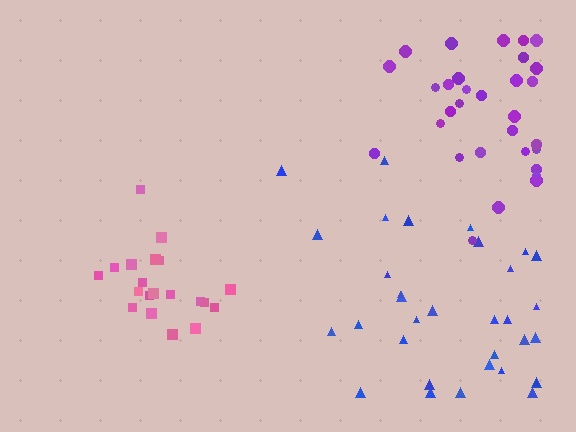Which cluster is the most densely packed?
Pink.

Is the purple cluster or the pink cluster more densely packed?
Pink.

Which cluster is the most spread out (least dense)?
Blue.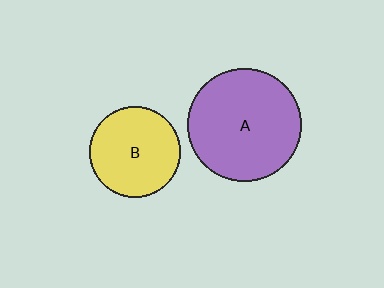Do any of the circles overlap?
No, none of the circles overlap.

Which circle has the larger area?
Circle A (purple).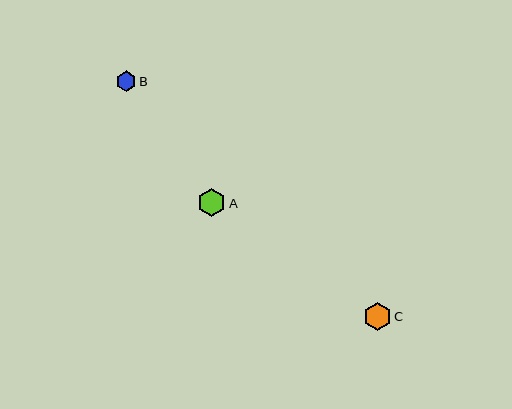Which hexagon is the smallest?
Hexagon B is the smallest with a size of approximately 20 pixels.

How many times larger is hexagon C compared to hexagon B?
Hexagon C is approximately 1.4 times the size of hexagon B.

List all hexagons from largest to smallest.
From largest to smallest: C, A, B.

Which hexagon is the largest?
Hexagon C is the largest with a size of approximately 28 pixels.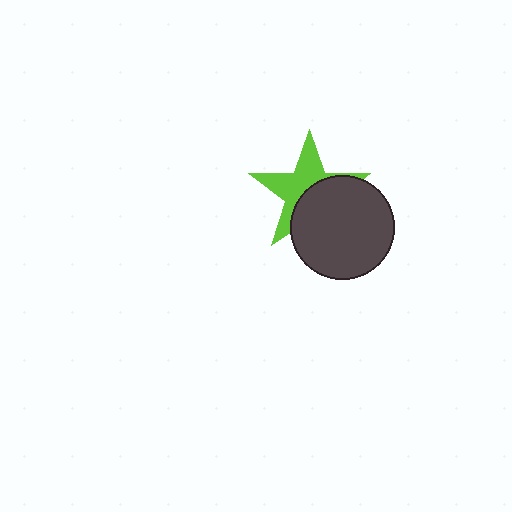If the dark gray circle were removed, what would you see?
You would see the complete lime star.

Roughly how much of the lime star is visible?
About half of it is visible (roughly 51%).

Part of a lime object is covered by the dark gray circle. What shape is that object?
It is a star.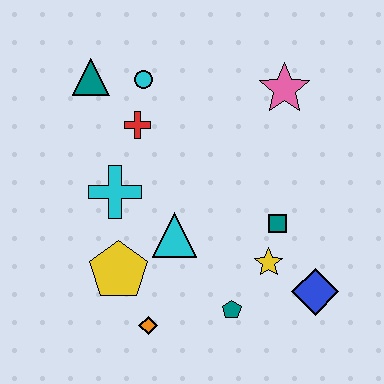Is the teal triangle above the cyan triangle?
Yes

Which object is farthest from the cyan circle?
The blue diamond is farthest from the cyan circle.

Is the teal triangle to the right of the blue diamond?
No